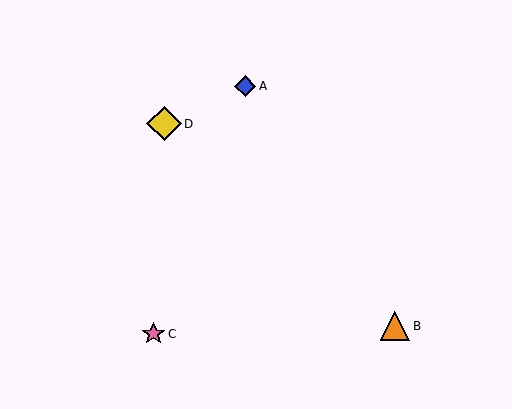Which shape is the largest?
The yellow diamond (labeled D) is the largest.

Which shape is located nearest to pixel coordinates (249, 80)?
The blue diamond (labeled A) at (245, 86) is nearest to that location.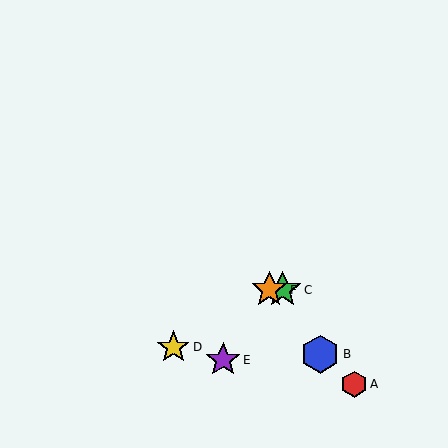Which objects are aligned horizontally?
Objects C, F are aligned horizontally.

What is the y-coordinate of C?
Object C is at y≈290.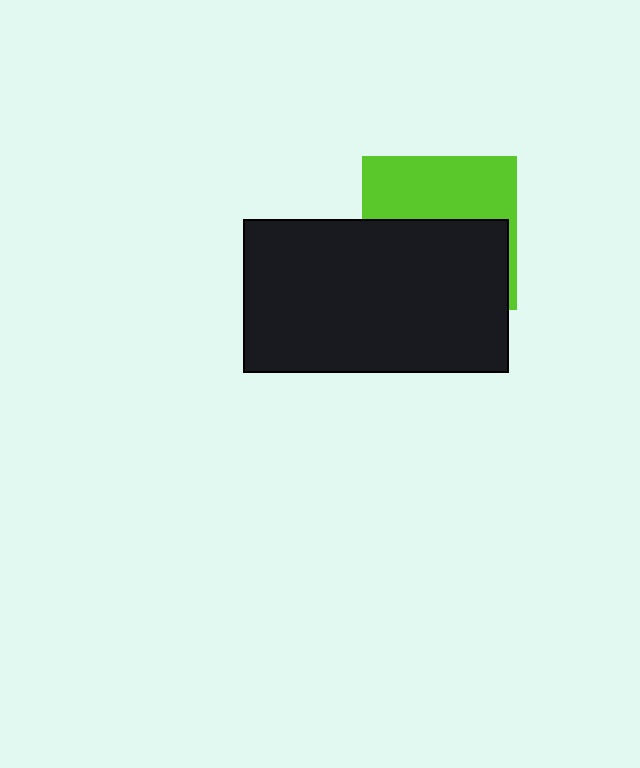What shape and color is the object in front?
The object in front is a black rectangle.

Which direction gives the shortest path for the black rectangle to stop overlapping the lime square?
Moving down gives the shortest separation.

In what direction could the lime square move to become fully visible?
The lime square could move up. That would shift it out from behind the black rectangle entirely.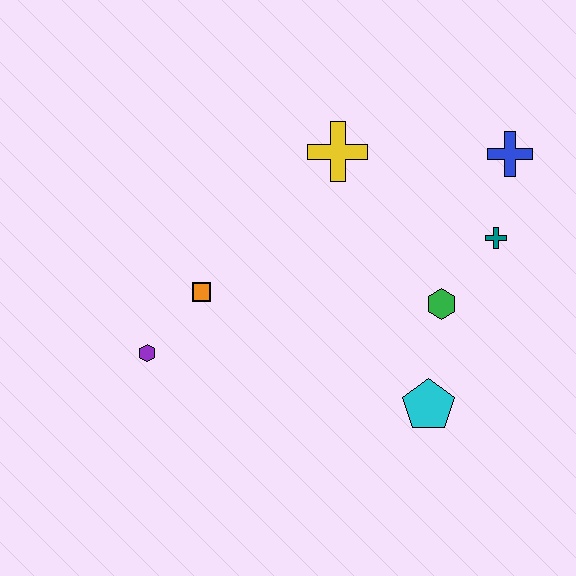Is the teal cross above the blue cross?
No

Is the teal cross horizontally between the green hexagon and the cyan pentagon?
No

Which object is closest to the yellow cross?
The blue cross is closest to the yellow cross.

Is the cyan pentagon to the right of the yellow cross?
Yes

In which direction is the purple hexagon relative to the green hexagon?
The purple hexagon is to the left of the green hexagon.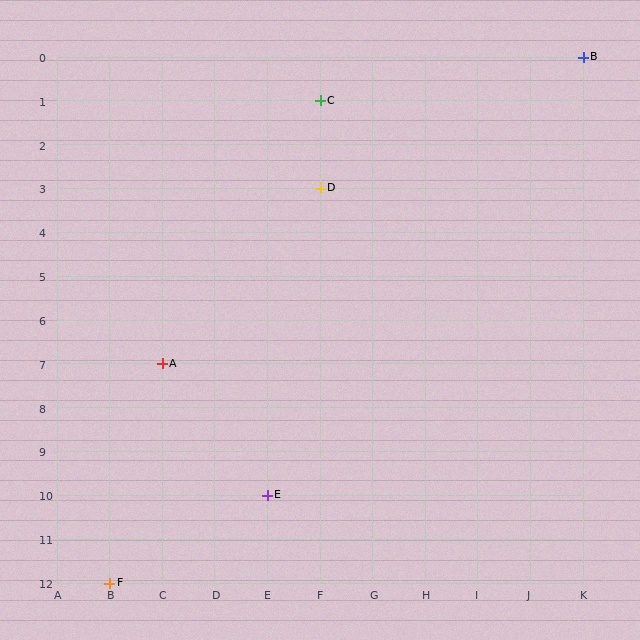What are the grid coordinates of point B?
Point B is at grid coordinates (K, 0).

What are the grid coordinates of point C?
Point C is at grid coordinates (F, 1).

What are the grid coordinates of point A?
Point A is at grid coordinates (C, 7).